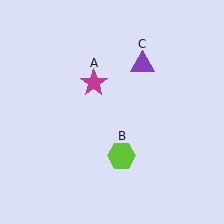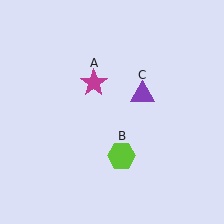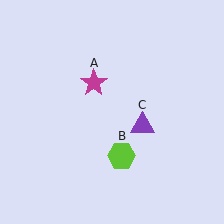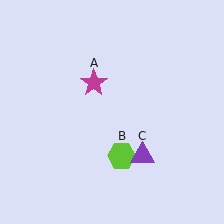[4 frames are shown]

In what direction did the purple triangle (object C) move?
The purple triangle (object C) moved down.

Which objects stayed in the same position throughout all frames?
Magenta star (object A) and lime hexagon (object B) remained stationary.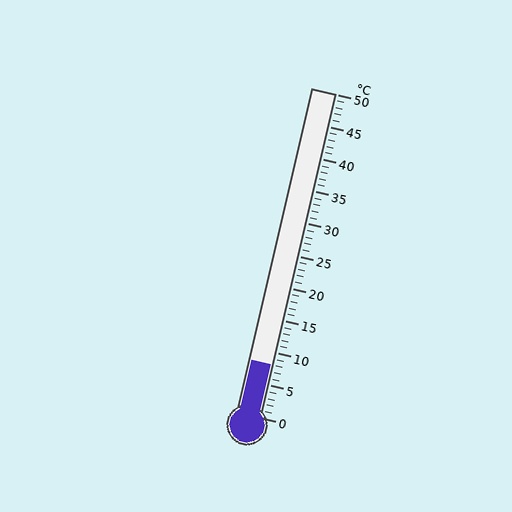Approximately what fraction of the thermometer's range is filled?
The thermometer is filled to approximately 15% of its range.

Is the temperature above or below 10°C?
The temperature is below 10°C.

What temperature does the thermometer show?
The thermometer shows approximately 8°C.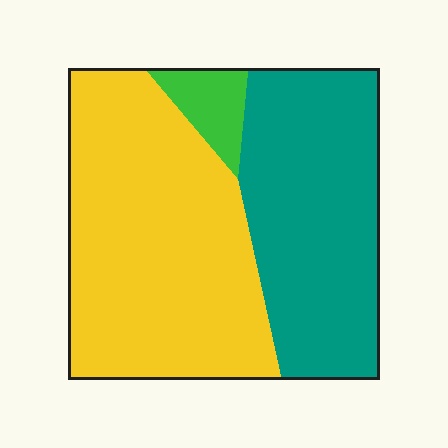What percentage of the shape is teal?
Teal covers around 40% of the shape.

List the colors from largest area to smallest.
From largest to smallest: yellow, teal, green.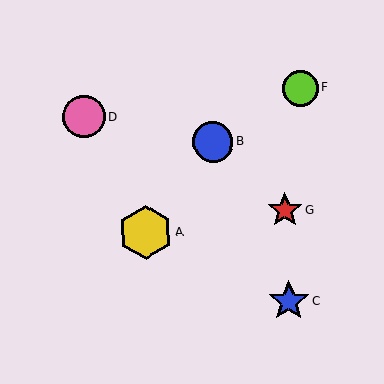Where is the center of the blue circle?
The center of the blue circle is at (213, 142).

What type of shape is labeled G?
Shape G is a red star.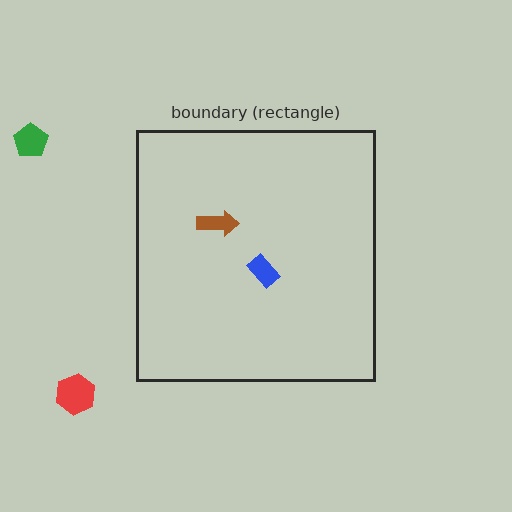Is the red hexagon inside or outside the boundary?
Outside.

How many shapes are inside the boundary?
2 inside, 2 outside.